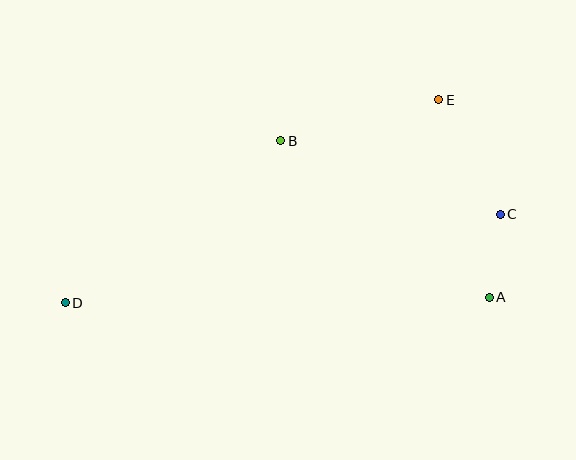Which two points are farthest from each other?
Points C and D are farthest from each other.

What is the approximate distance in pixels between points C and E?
The distance between C and E is approximately 130 pixels.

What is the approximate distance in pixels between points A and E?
The distance between A and E is approximately 204 pixels.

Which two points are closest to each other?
Points A and C are closest to each other.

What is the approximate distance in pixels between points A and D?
The distance between A and D is approximately 424 pixels.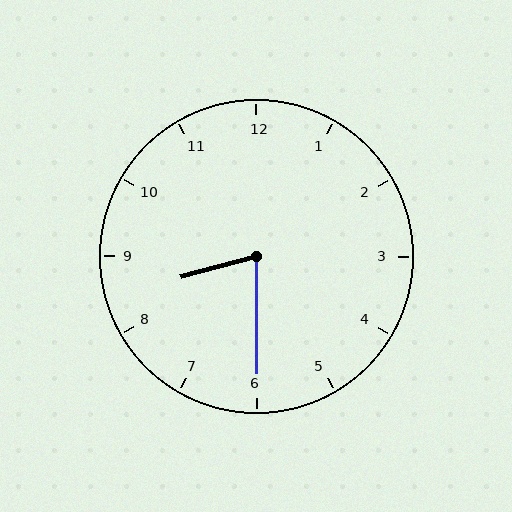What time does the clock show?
8:30.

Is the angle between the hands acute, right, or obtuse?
It is acute.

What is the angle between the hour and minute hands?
Approximately 75 degrees.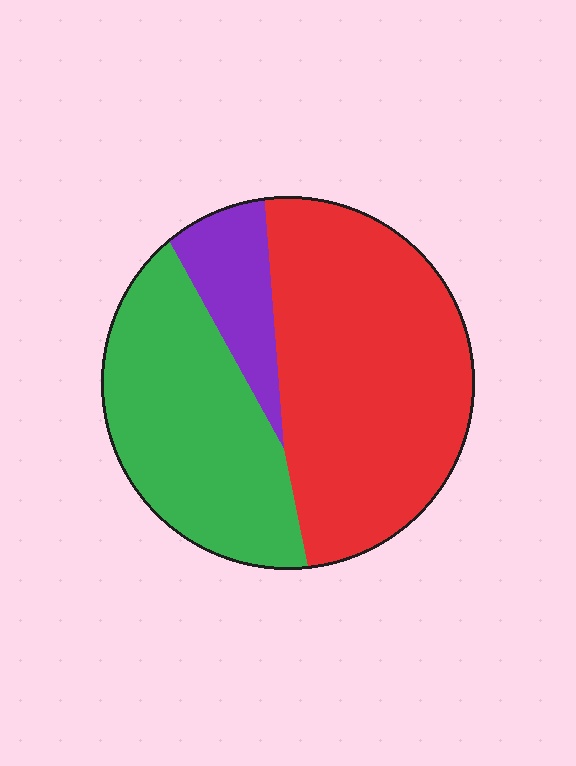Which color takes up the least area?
Purple, at roughly 10%.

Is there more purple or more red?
Red.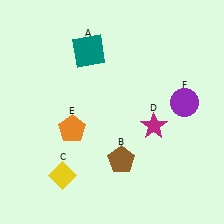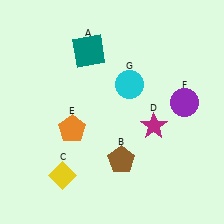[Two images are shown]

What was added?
A cyan circle (G) was added in Image 2.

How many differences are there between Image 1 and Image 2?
There is 1 difference between the two images.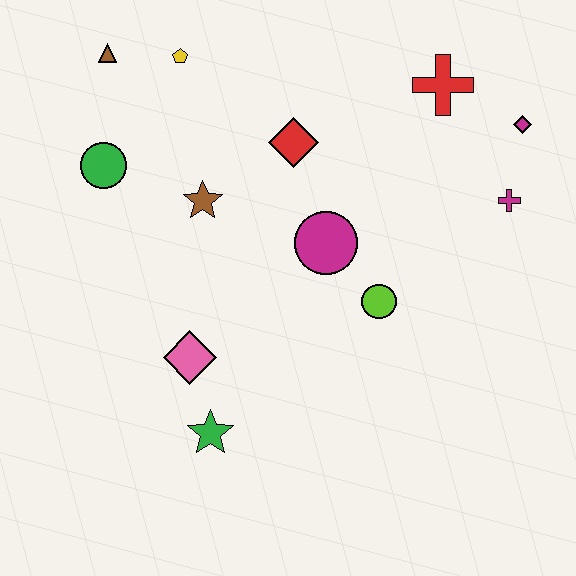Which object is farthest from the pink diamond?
The magenta diamond is farthest from the pink diamond.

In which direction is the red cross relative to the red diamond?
The red cross is to the right of the red diamond.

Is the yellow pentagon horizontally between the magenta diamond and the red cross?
No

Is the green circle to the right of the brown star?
No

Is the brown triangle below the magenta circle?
No